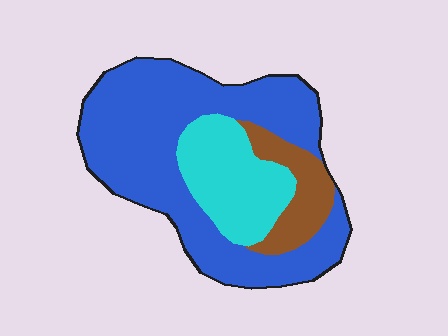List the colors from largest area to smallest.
From largest to smallest: blue, cyan, brown.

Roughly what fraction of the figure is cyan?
Cyan covers roughly 25% of the figure.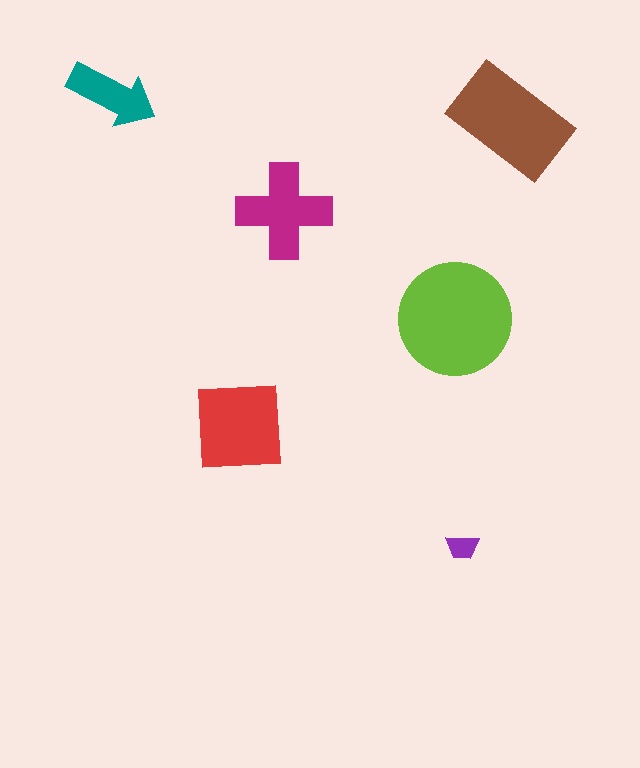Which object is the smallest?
The purple trapezoid.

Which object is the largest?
The lime circle.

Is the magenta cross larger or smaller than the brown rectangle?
Smaller.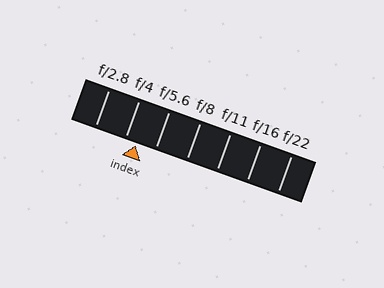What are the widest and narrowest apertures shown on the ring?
The widest aperture shown is f/2.8 and the narrowest is f/22.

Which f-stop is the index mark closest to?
The index mark is closest to f/4.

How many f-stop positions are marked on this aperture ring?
There are 7 f-stop positions marked.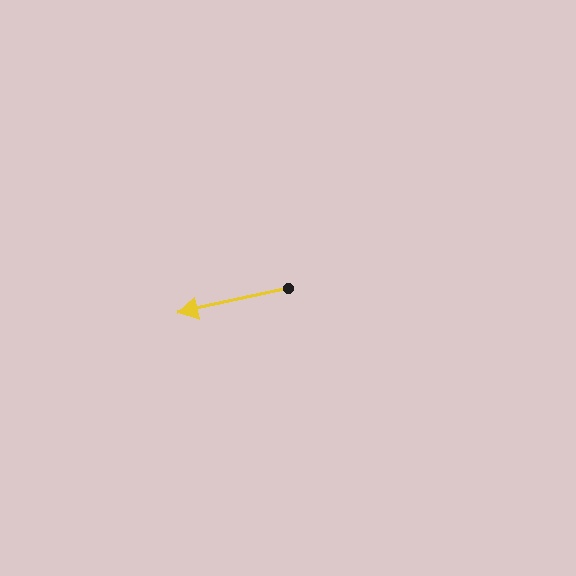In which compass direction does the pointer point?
West.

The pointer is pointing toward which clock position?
Roughly 9 o'clock.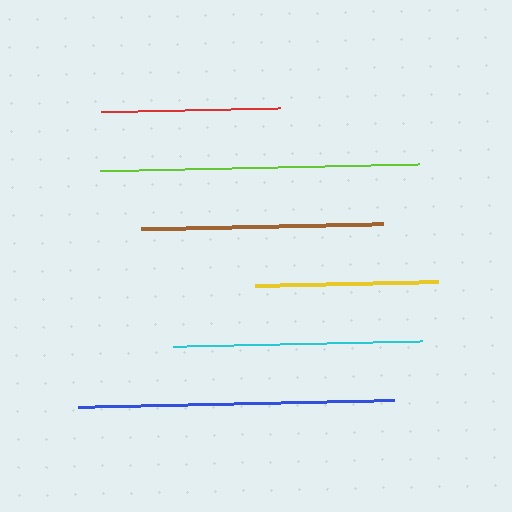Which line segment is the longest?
The lime line is the longest at approximately 319 pixels.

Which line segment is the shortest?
The red line is the shortest at approximately 179 pixels.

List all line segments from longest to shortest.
From longest to shortest: lime, blue, cyan, brown, yellow, red.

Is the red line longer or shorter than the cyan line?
The cyan line is longer than the red line.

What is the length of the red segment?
The red segment is approximately 179 pixels long.